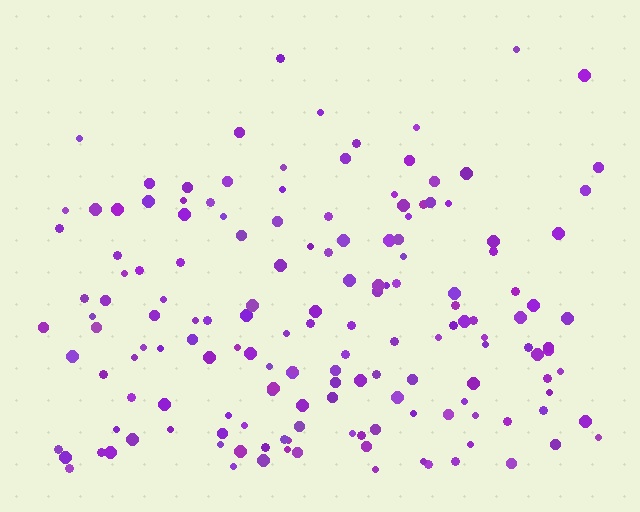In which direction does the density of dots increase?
From top to bottom, with the bottom side densest.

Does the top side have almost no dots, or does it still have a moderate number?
Still a moderate number, just noticeably fewer than the bottom.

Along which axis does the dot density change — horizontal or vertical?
Vertical.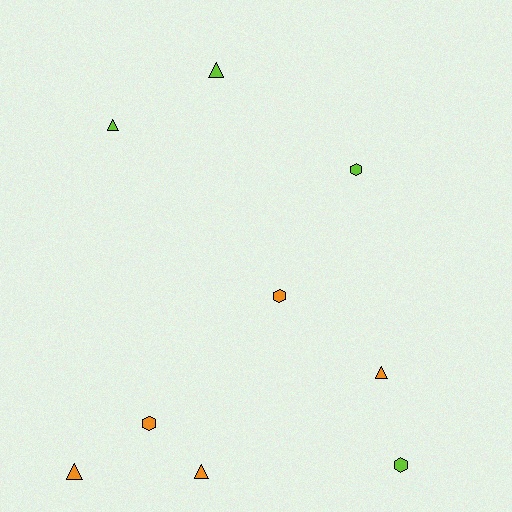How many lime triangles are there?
There are 2 lime triangles.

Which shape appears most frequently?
Triangle, with 5 objects.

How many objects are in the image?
There are 9 objects.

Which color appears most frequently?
Orange, with 5 objects.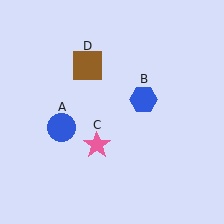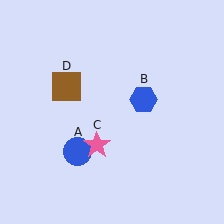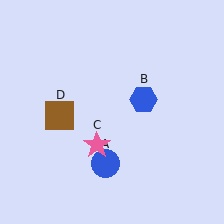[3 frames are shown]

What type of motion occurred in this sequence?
The blue circle (object A), brown square (object D) rotated counterclockwise around the center of the scene.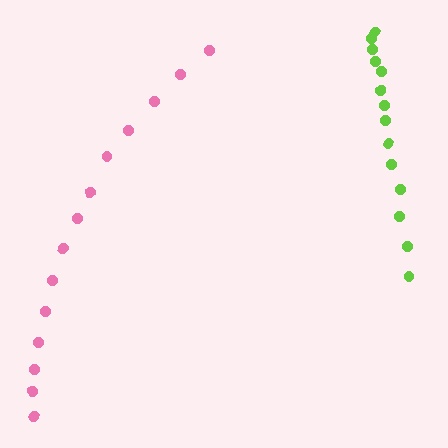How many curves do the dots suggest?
There are 2 distinct paths.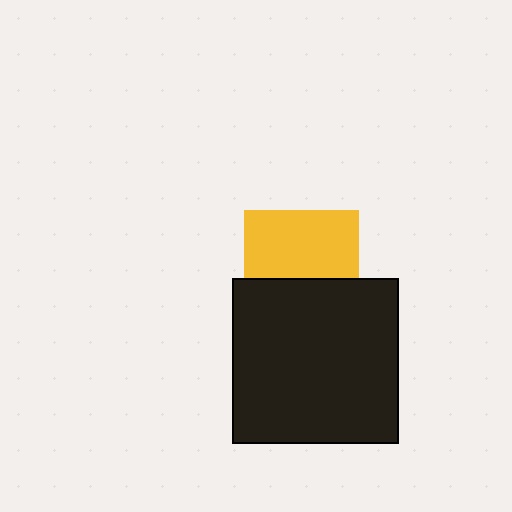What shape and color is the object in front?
The object in front is a black square.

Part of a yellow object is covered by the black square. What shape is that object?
It is a square.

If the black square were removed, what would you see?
You would see the complete yellow square.